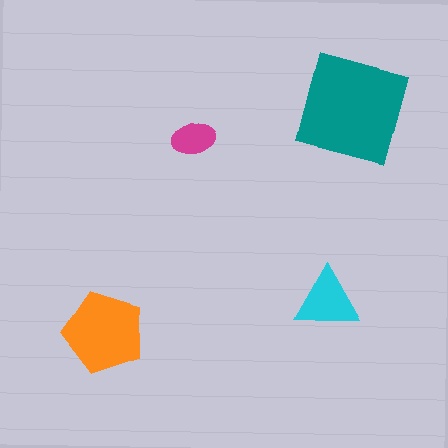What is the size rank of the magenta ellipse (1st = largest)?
4th.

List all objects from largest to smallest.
The teal diamond, the orange pentagon, the cyan triangle, the magenta ellipse.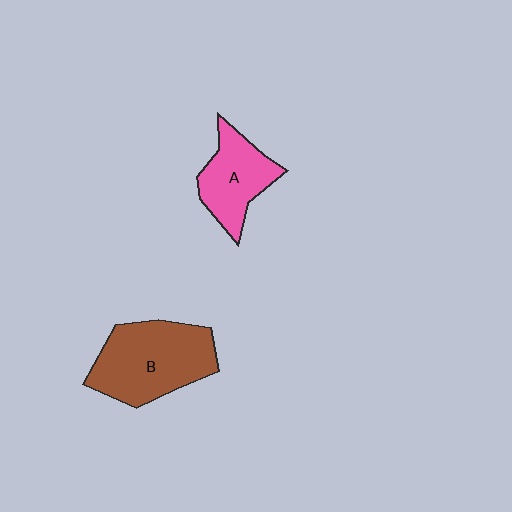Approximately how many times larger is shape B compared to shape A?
Approximately 1.6 times.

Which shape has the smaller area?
Shape A (pink).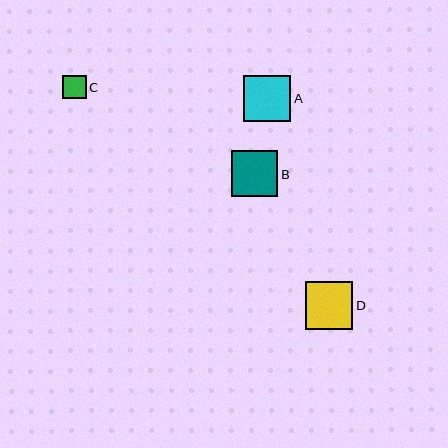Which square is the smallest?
Square C is the smallest with a size of approximately 23 pixels.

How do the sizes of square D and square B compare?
Square D and square B are approximately the same size.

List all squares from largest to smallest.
From largest to smallest: D, A, B, C.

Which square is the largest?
Square D is the largest with a size of approximately 48 pixels.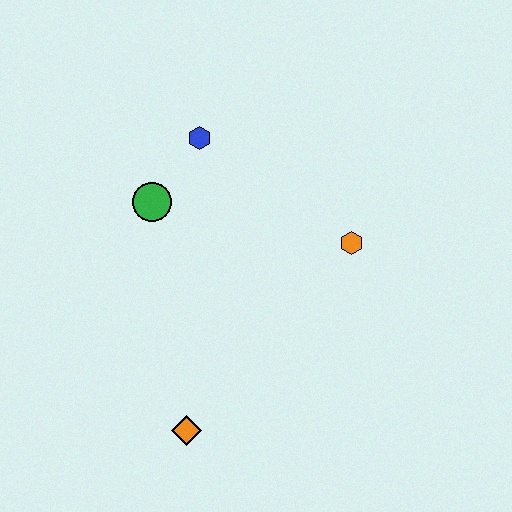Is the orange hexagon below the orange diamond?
No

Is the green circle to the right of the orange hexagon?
No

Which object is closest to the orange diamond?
The green circle is closest to the orange diamond.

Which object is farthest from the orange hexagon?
The orange diamond is farthest from the orange hexagon.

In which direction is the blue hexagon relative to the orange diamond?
The blue hexagon is above the orange diamond.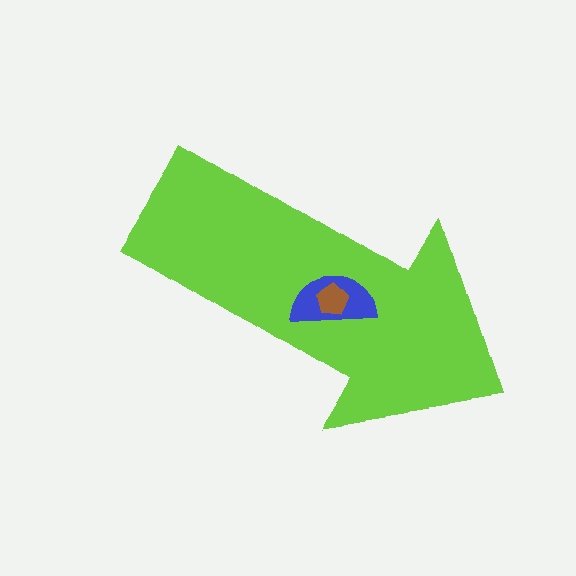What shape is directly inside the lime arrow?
The blue semicircle.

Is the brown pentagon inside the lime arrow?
Yes.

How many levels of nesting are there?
3.